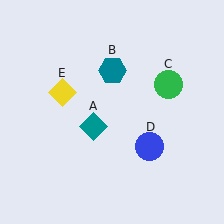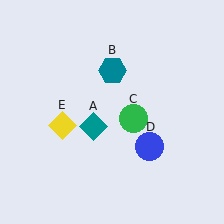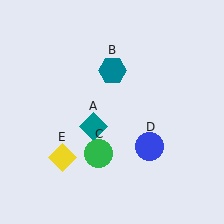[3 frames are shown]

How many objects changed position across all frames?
2 objects changed position: green circle (object C), yellow diamond (object E).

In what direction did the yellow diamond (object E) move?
The yellow diamond (object E) moved down.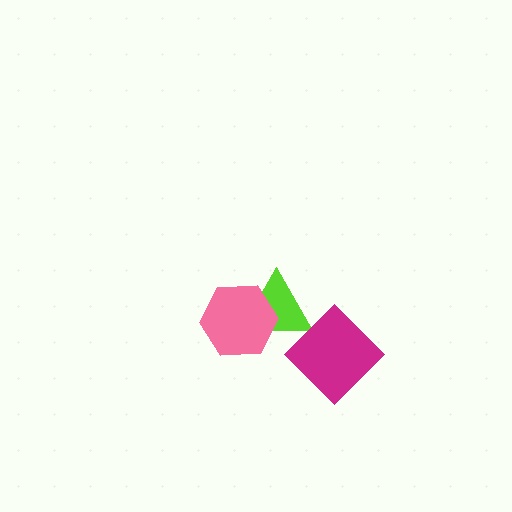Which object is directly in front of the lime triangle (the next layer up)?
The pink hexagon is directly in front of the lime triangle.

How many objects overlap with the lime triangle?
2 objects overlap with the lime triangle.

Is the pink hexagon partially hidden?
No, no other shape covers it.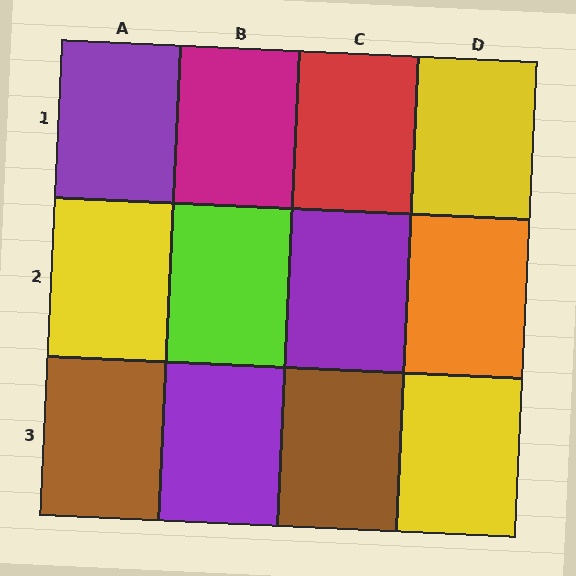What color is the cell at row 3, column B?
Purple.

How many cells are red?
1 cell is red.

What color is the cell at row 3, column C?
Brown.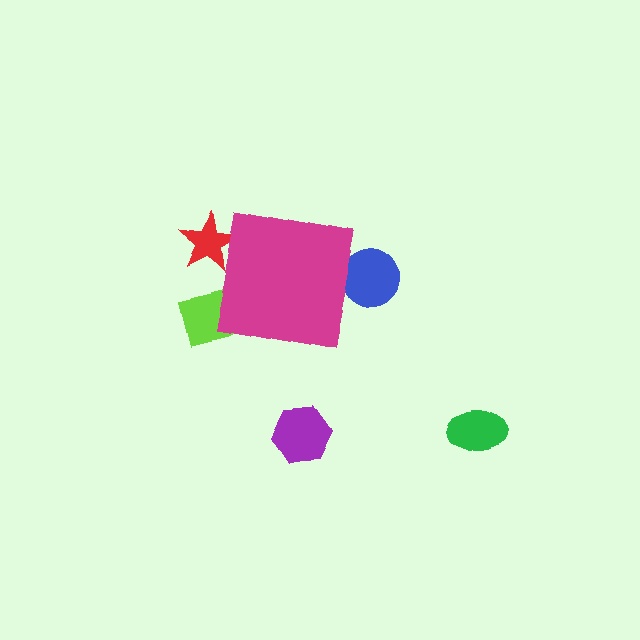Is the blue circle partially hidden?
Yes, the blue circle is partially hidden behind the magenta square.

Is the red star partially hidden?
Yes, the red star is partially hidden behind the magenta square.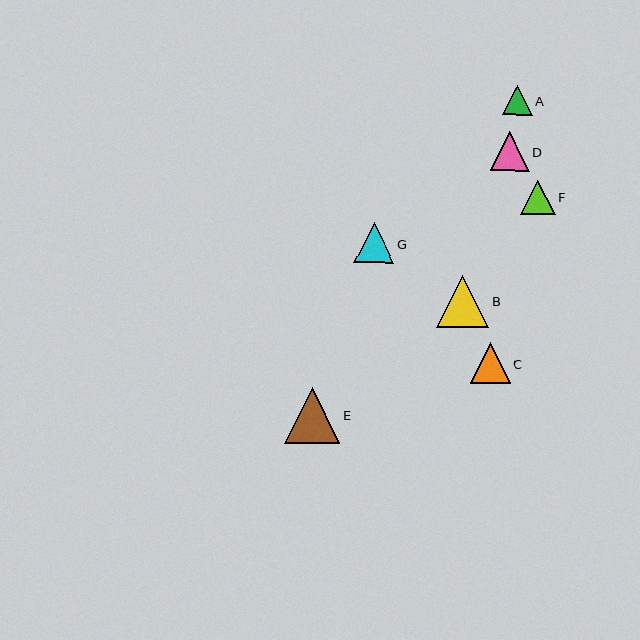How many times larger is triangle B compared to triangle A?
Triangle B is approximately 1.8 times the size of triangle A.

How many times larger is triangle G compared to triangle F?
Triangle G is approximately 1.2 times the size of triangle F.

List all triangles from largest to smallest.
From largest to smallest: E, B, C, G, D, F, A.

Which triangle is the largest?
Triangle E is the largest with a size of approximately 55 pixels.